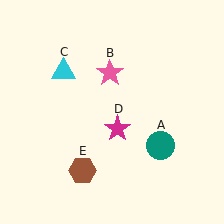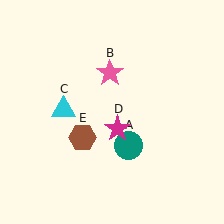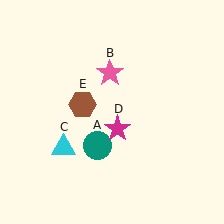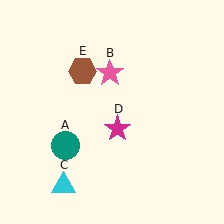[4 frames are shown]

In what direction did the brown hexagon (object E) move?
The brown hexagon (object E) moved up.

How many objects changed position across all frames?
3 objects changed position: teal circle (object A), cyan triangle (object C), brown hexagon (object E).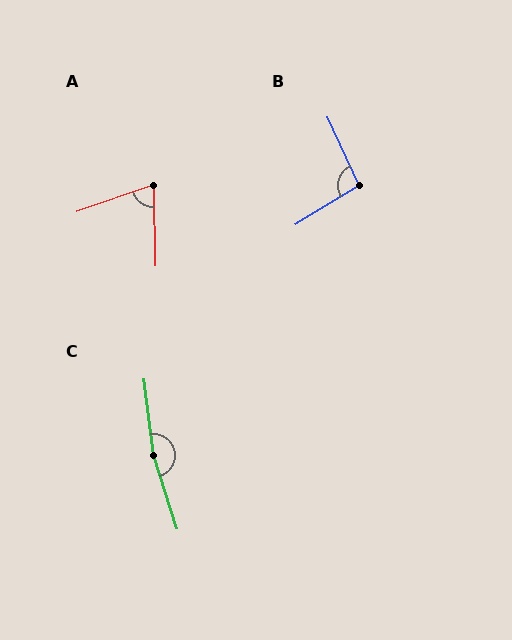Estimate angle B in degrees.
Approximately 97 degrees.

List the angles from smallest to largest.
A (72°), B (97°), C (170°).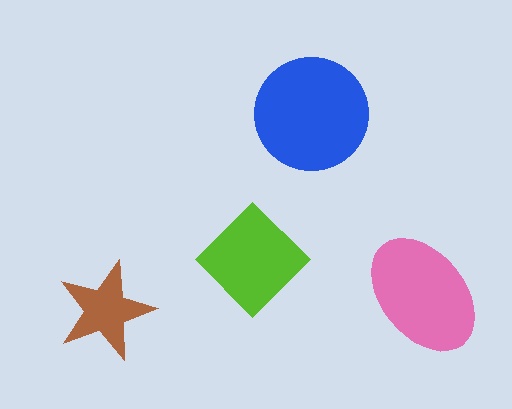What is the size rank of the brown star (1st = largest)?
4th.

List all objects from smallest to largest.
The brown star, the lime diamond, the pink ellipse, the blue circle.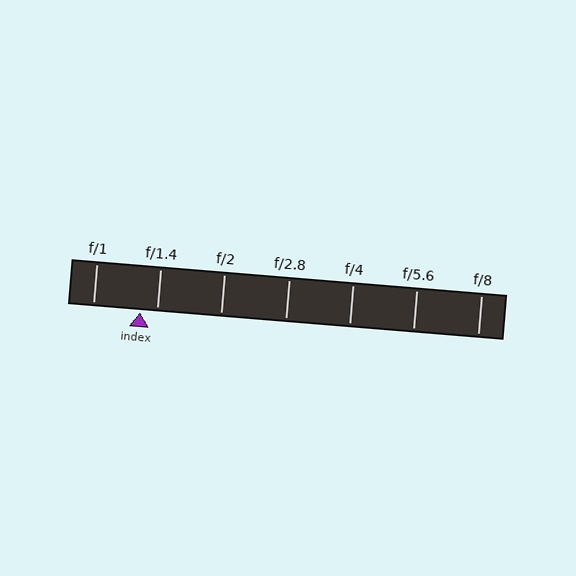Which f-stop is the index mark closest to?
The index mark is closest to f/1.4.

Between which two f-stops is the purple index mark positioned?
The index mark is between f/1 and f/1.4.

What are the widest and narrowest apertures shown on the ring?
The widest aperture shown is f/1 and the narrowest is f/8.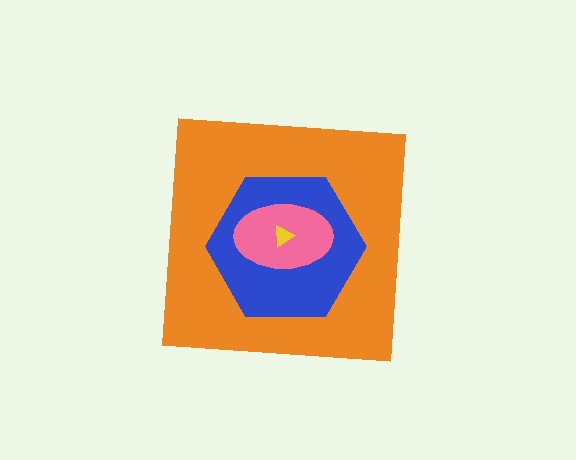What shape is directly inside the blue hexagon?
The pink ellipse.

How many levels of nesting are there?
4.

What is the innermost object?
The yellow triangle.